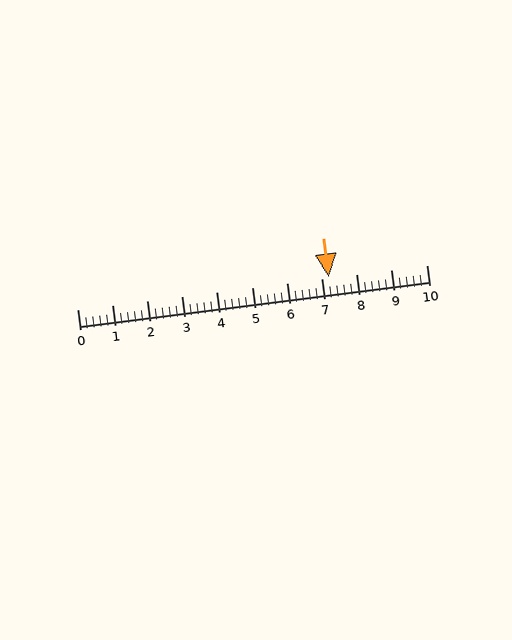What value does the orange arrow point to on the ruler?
The orange arrow points to approximately 7.2.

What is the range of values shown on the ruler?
The ruler shows values from 0 to 10.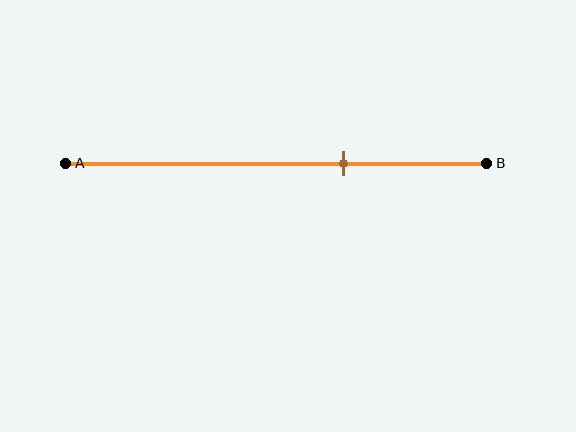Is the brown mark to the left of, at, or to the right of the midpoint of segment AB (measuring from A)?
The brown mark is to the right of the midpoint of segment AB.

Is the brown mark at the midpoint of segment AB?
No, the mark is at about 65% from A, not at the 50% midpoint.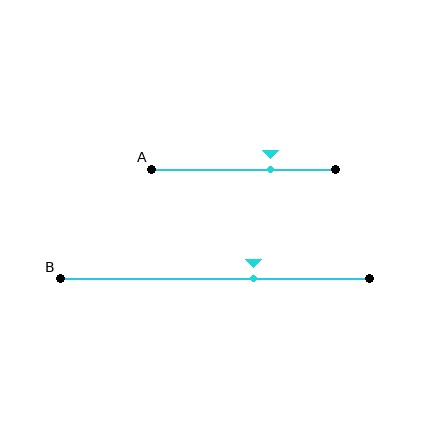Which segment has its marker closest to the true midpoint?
Segment B has its marker closest to the true midpoint.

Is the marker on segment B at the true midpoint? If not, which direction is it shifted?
No, the marker on segment B is shifted to the right by about 13% of the segment length.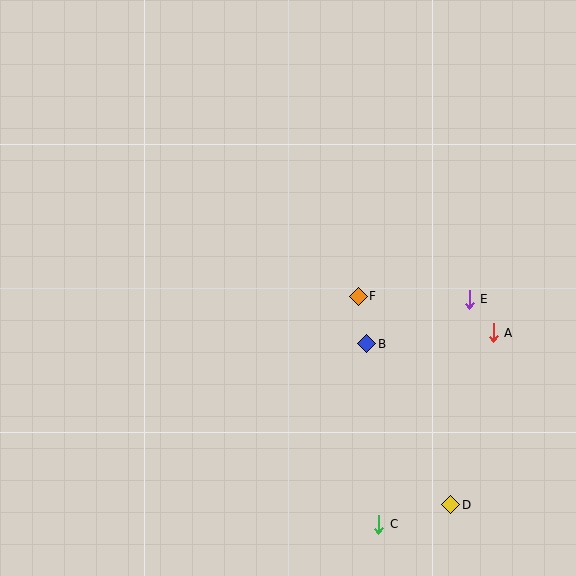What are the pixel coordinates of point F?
Point F is at (358, 296).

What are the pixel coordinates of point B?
Point B is at (367, 344).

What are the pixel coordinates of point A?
Point A is at (493, 333).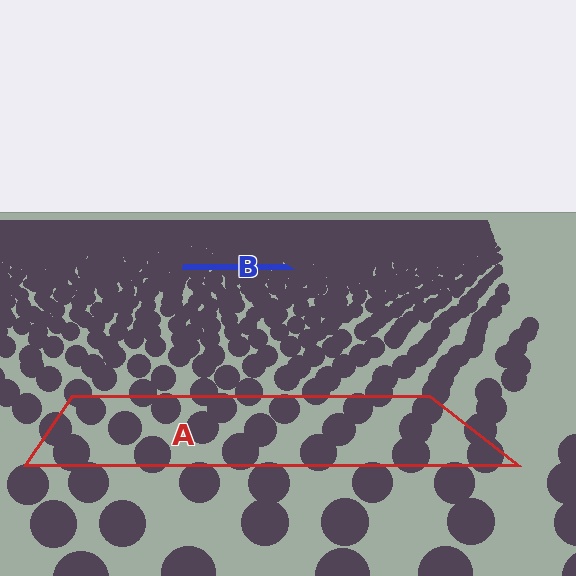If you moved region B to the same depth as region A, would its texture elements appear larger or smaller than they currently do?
They would appear larger. At a closer depth, the same texture elements are projected at a bigger on-screen size.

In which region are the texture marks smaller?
The texture marks are smaller in region B, because it is farther away.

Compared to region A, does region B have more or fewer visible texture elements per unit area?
Region B has more texture elements per unit area — they are packed more densely because it is farther away.